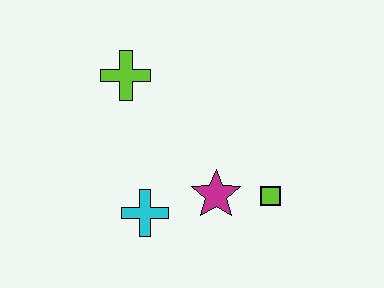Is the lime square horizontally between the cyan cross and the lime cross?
No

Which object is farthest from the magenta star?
The lime cross is farthest from the magenta star.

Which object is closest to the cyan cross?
The magenta star is closest to the cyan cross.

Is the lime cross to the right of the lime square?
No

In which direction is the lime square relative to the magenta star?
The lime square is to the right of the magenta star.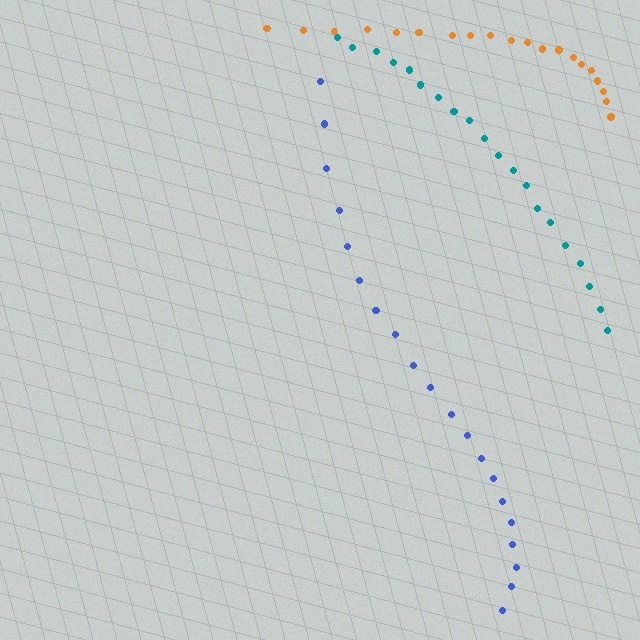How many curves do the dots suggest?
There are 3 distinct paths.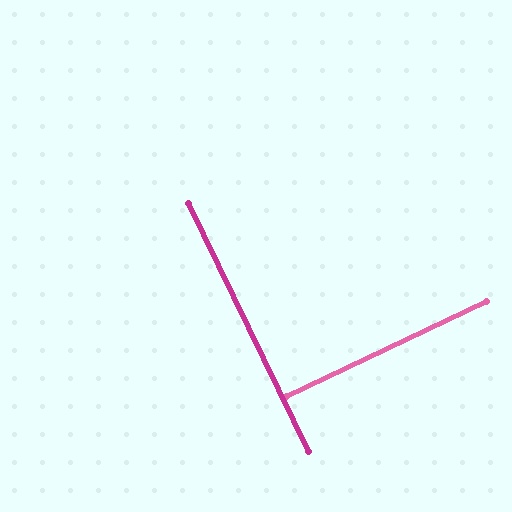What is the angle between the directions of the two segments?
Approximately 90 degrees.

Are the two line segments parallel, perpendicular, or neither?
Perpendicular — they meet at approximately 90°.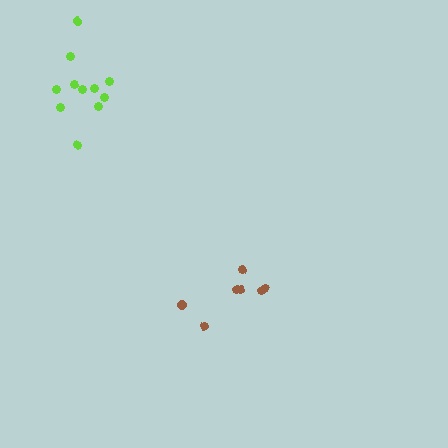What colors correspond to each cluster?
The clusters are colored: lime, brown.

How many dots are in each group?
Group 1: 11 dots, Group 2: 7 dots (18 total).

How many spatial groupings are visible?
There are 2 spatial groupings.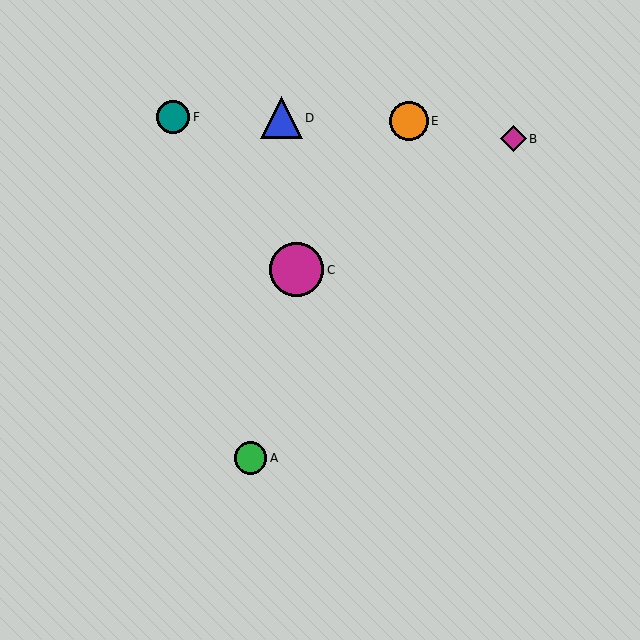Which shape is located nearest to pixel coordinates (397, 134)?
The orange circle (labeled E) at (409, 121) is nearest to that location.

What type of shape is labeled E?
Shape E is an orange circle.